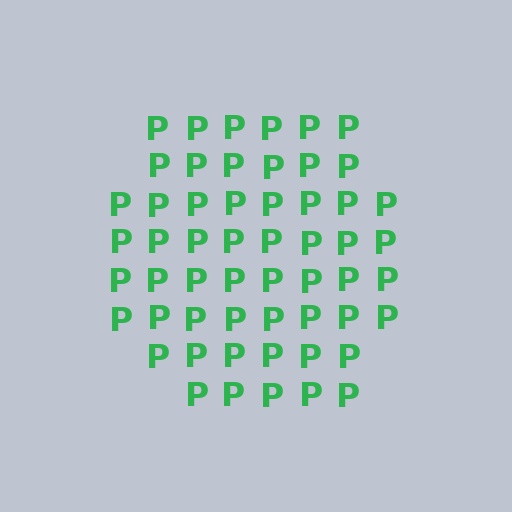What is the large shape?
The large shape is a hexagon.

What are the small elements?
The small elements are letter P's.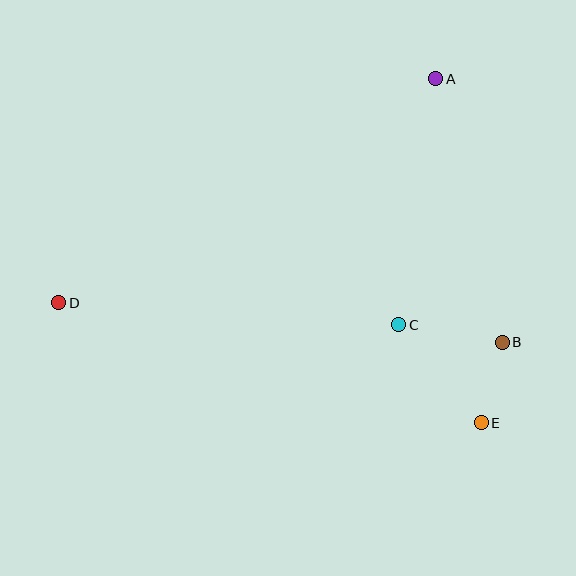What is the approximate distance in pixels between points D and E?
The distance between D and E is approximately 439 pixels.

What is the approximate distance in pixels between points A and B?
The distance between A and B is approximately 272 pixels.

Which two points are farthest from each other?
Points B and D are farthest from each other.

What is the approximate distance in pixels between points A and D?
The distance between A and D is approximately 439 pixels.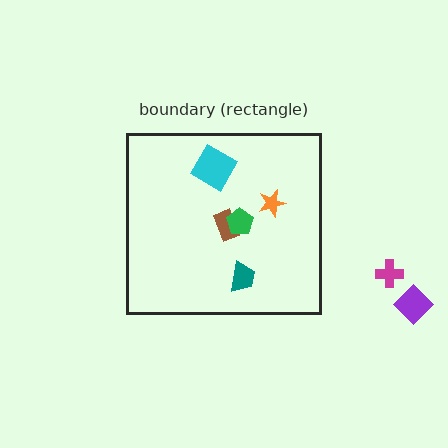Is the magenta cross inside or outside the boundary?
Outside.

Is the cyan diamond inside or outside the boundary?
Inside.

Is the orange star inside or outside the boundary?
Inside.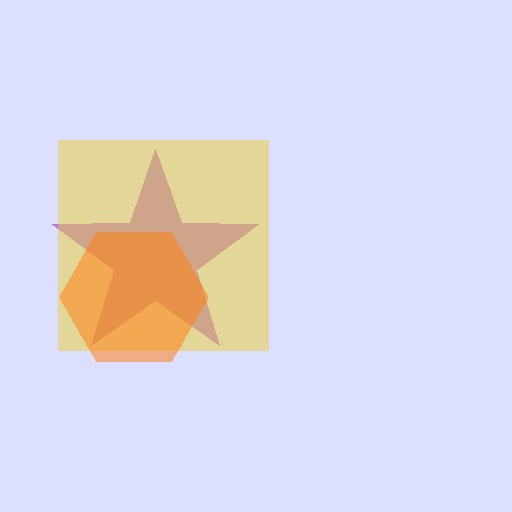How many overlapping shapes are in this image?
There are 3 overlapping shapes in the image.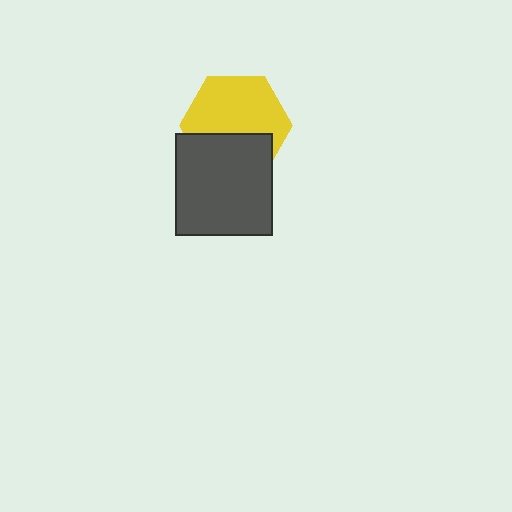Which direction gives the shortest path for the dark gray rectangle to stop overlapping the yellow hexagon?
Moving down gives the shortest separation.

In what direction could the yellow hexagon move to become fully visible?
The yellow hexagon could move up. That would shift it out from behind the dark gray rectangle entirely.